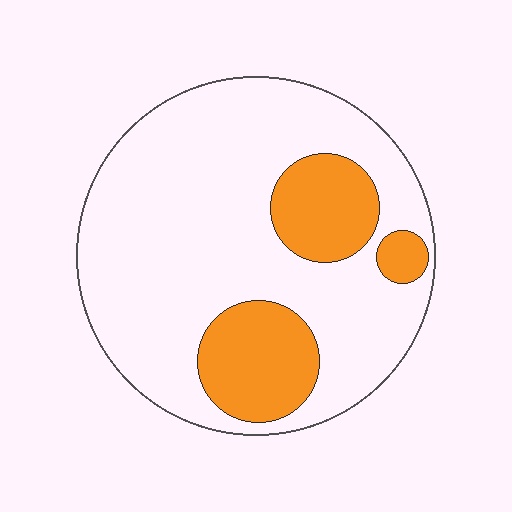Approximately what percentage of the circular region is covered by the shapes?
Approximately 25%.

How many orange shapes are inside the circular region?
3.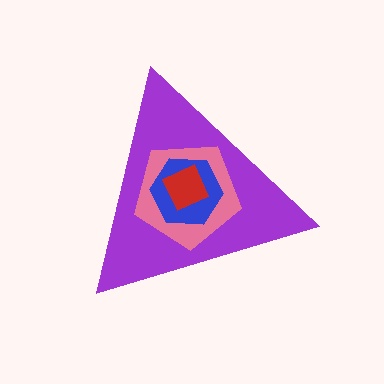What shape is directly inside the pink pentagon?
The blue hexagon.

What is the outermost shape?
The purple triangle.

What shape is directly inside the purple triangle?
The pink pentagon.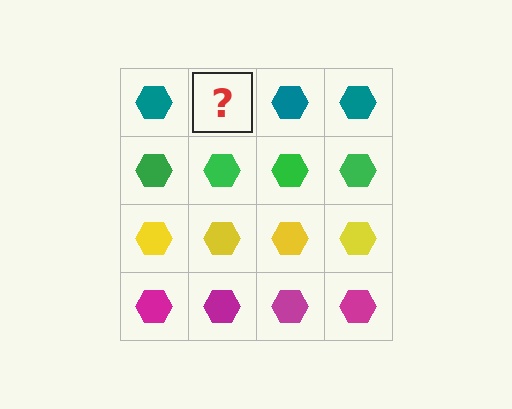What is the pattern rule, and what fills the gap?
The rule is that each row has a consistent color. The gap should be filled with a teal hexagon.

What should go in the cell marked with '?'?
The missing cell should contain a teal hexagon.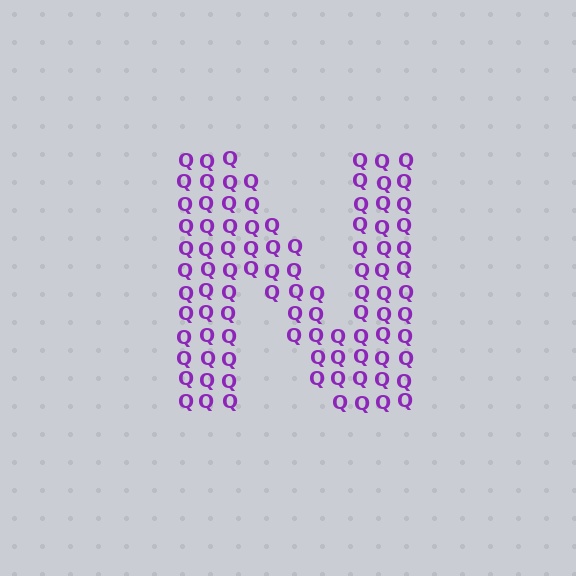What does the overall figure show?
The overall figure shows the letter N.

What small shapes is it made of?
It is made of small letter Q's.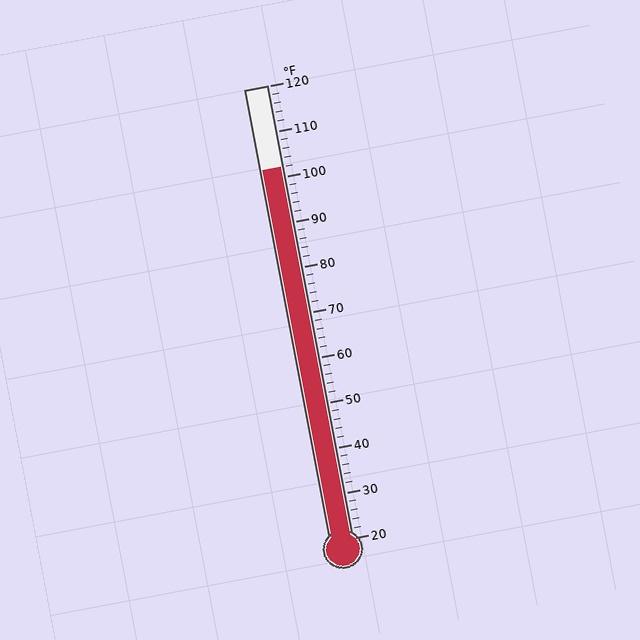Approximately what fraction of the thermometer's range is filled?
The thermometer is filled to approximately 80% of its range.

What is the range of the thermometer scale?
The thermometer scale ranges from 20°F to 120°F.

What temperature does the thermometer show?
The thermometer shows approximately 102°F.